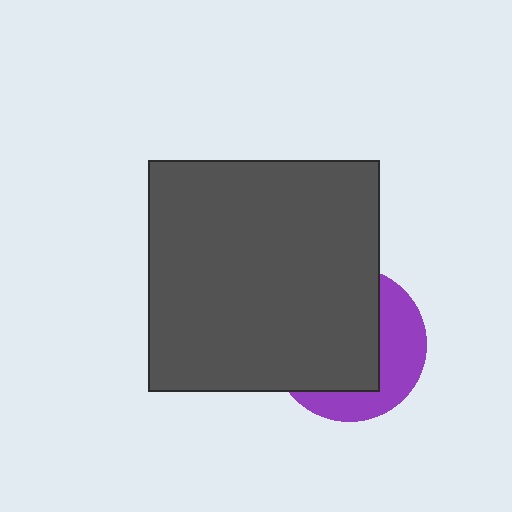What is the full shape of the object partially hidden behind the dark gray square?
The partially hidden object is a purple circle.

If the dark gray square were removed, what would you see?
You would see the complete purple circle.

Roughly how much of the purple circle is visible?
A small part of it is visible (roughly 37%).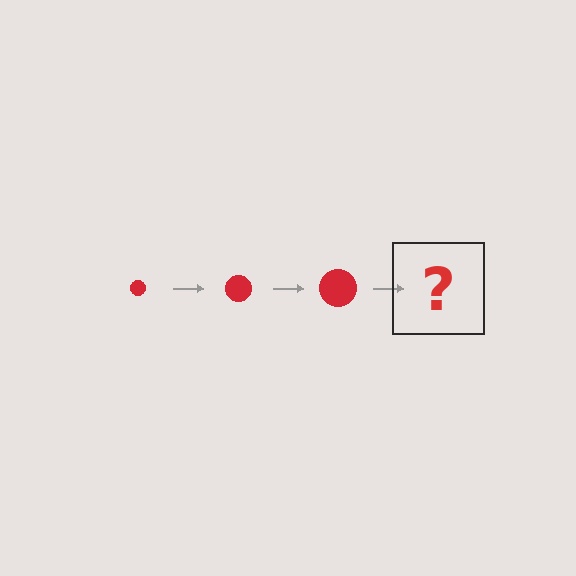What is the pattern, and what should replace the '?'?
The pattern is that the circle gets progressively larger each step. The '?' should be a red circle, larger than the previous one.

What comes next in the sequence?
The next element should be a red circle, larger than the previous one.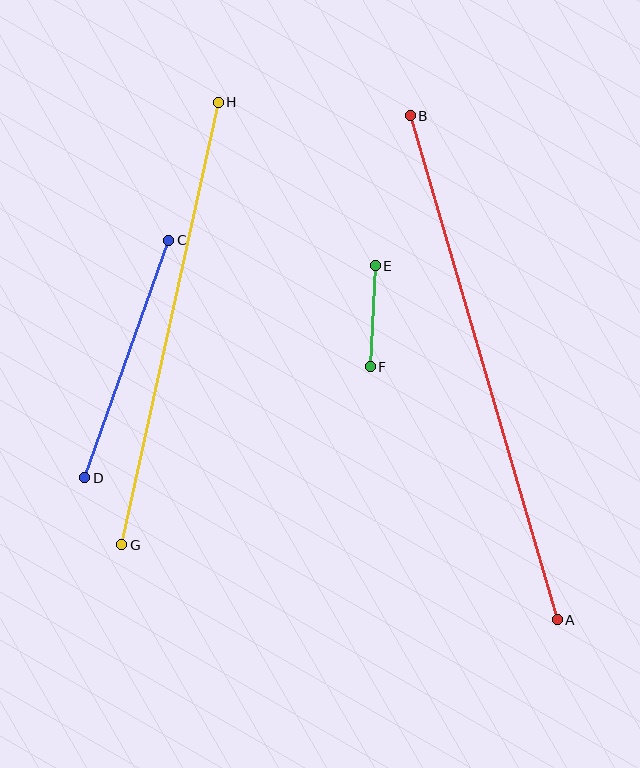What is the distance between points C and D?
The distance is approximately 252 pixels.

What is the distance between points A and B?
The distance is approximately 525 pixels.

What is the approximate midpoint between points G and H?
The midpoint is at approximately (170, 323) pixels.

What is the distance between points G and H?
The distance is approximately 453 pixels.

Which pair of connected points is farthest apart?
Points A and B are farthest apart.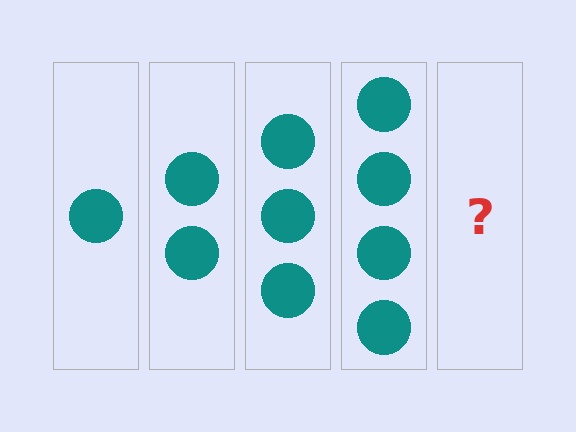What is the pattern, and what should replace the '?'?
The pattern is that each step adds one more circle. The '?' should be 5 circles.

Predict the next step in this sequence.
The next step is 5 circles.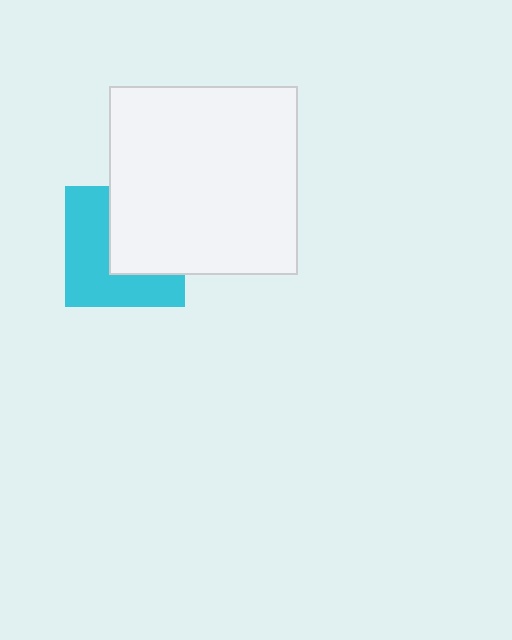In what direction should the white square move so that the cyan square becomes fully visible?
The white square should move toward the upper-right. That is the shortest direction to clear the overlap and leave the cyan square fully visible.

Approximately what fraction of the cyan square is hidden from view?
Roughly 47% of the cyan square is hidden behind the white square.